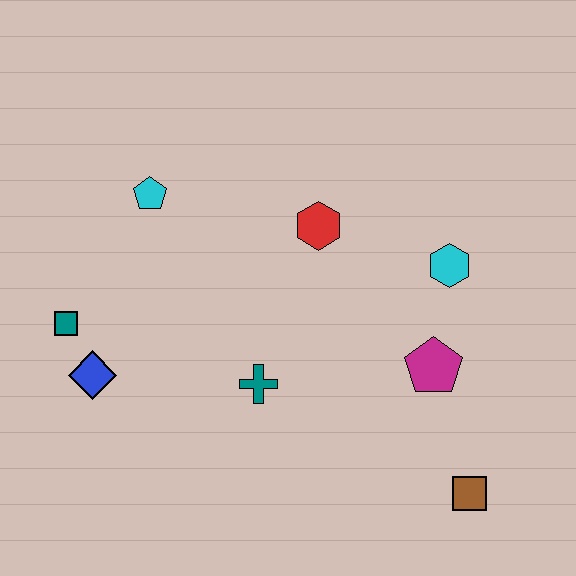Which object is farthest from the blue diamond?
The brown square is farthest from the blue diamond.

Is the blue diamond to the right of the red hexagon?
No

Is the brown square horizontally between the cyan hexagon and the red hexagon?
No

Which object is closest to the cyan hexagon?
The magenta pentagon is closest to the cyan hexagon.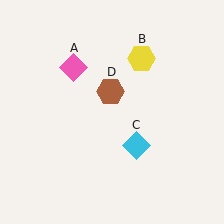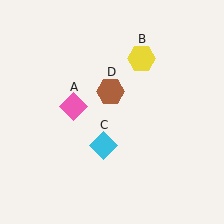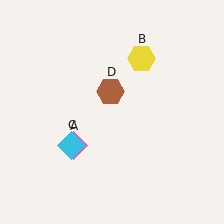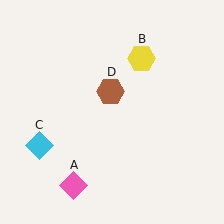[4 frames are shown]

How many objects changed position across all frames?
2 objects changed position: pink diamond (object A), cyan diamond (object C).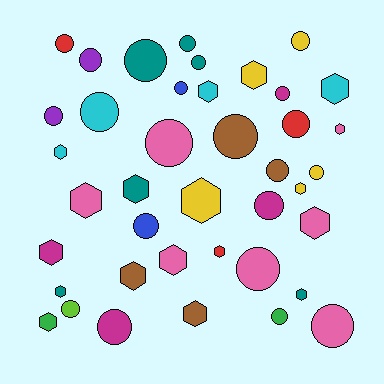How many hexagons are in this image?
There are 18 hexagons.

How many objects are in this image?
There are 40 objects.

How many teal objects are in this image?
There are 6 teal objects.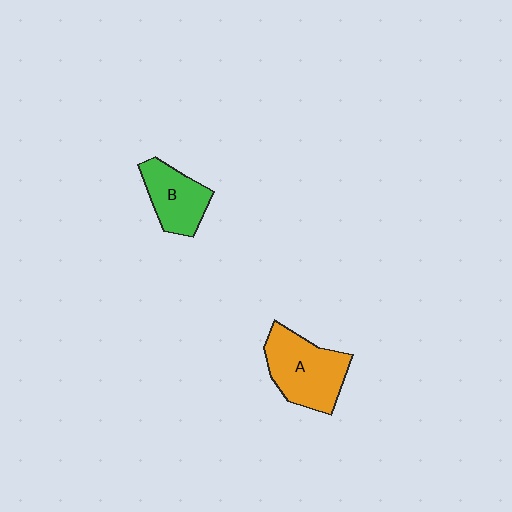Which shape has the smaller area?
Shape B (green).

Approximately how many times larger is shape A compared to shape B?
Approximately 1.4 times.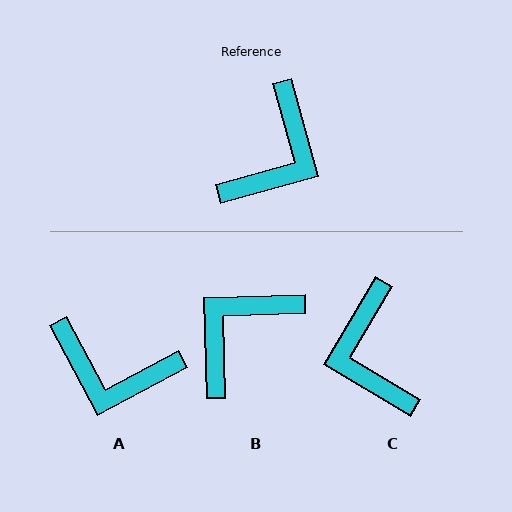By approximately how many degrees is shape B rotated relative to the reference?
Approximately 166 degrees counter-clockwise.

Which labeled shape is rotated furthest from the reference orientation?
B, about 166 degrees away.